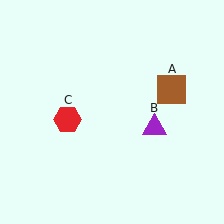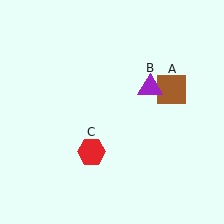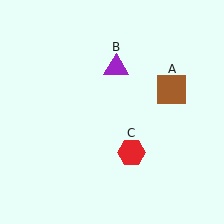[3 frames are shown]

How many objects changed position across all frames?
2 objects changed position: purple triangle (object B), red hexagon (object C).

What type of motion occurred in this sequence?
The purple triangle (object B), red hexagon (object C) rotated counterclockwise around the center of the scene.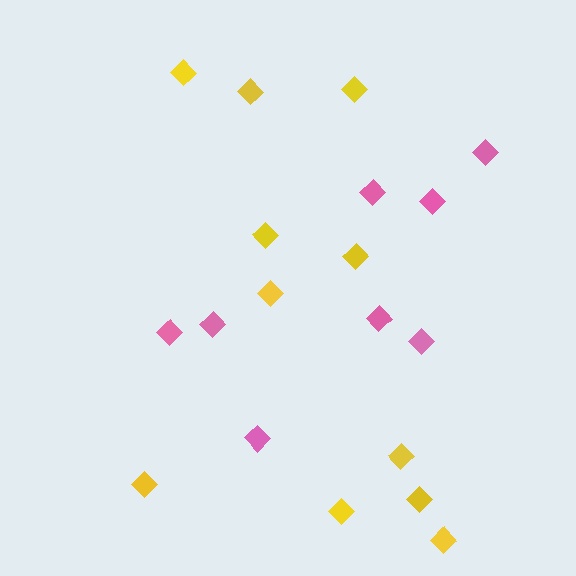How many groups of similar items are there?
There are 2 groups: one group of pink diamonds (8) and one group of yellow diamonds (11).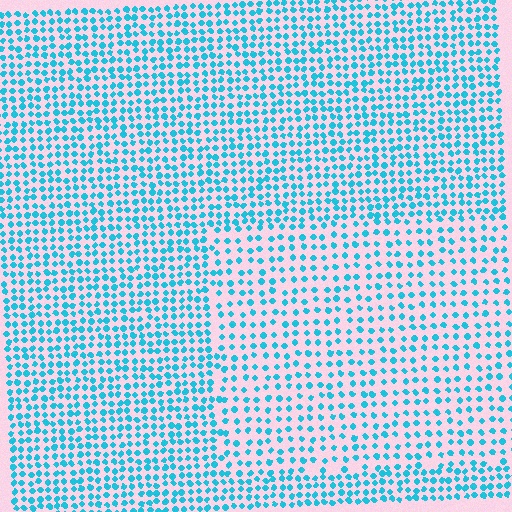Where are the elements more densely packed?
The elements are more densely packed outside the rectangle boundary.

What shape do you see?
I see a rectangle.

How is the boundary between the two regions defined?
The boundary is defined by a change in element density (approximately 1.6x ratio). All elements are the same color, size, and shape.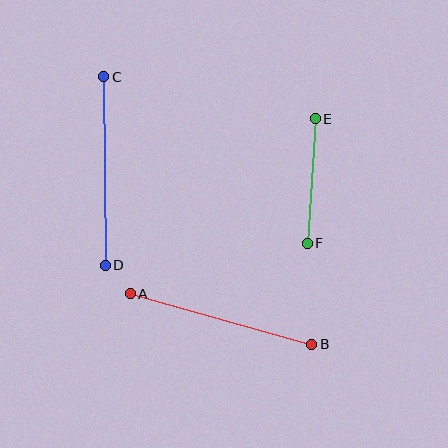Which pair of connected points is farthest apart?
Points C and D are farthest apart.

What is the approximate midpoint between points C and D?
The midpoint is at approximately (105, 171) pixels.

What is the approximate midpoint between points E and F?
The midpoint is at approximately (311, 181) pixels.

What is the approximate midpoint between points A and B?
The midpoint is at approximately (221, 319) pixels.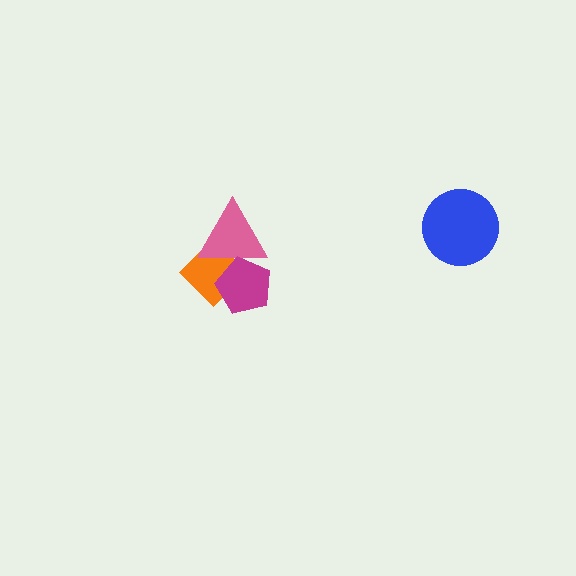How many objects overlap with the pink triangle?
2 objects overlap with the pink triangle.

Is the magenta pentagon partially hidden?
No, no other shape covers it.